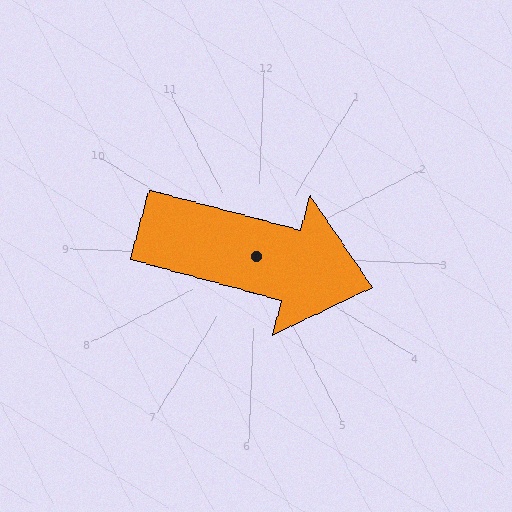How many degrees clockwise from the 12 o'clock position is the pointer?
Approximately 103 degrees.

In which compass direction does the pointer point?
East.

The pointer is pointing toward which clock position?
Roughly 3 o'clock.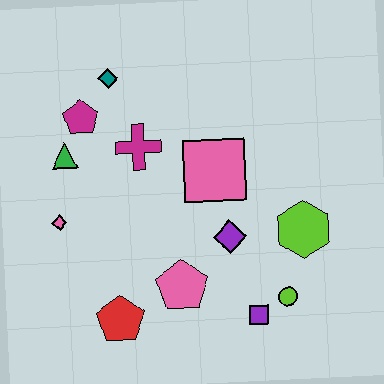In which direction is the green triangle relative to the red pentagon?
The green triangle is above the red pentagon.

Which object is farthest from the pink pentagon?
The teal diamond is farthest from the pink pentagon.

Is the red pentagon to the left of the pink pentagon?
Yes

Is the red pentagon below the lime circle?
Yes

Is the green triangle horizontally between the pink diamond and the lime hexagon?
Yes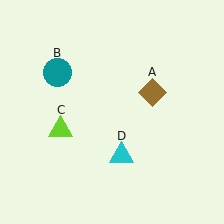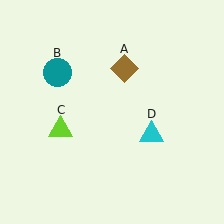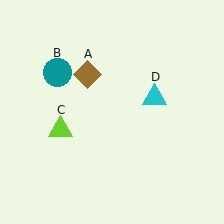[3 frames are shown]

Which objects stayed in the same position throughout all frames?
Teal circle (object B) and lime triangle (object C) remained stationary.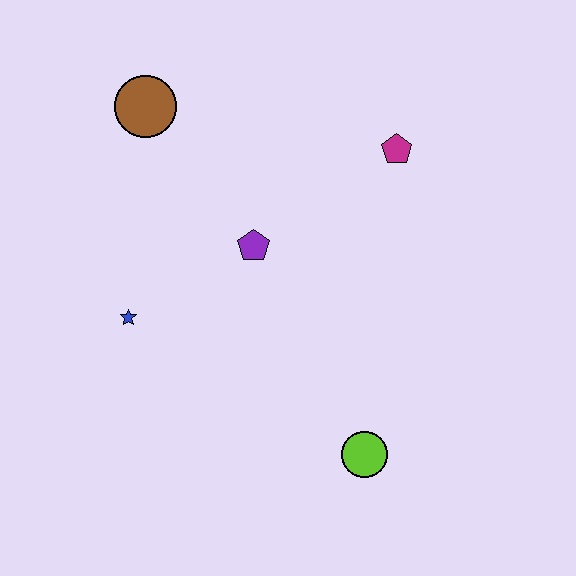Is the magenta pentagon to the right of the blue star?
Yes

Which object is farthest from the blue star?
The magenta pentagon is farthest from the blue star.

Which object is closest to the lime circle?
The purple pentagon is closest to the lime circle.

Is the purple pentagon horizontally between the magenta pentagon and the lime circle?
No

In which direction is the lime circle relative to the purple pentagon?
The lime circle is below the purple pentagon.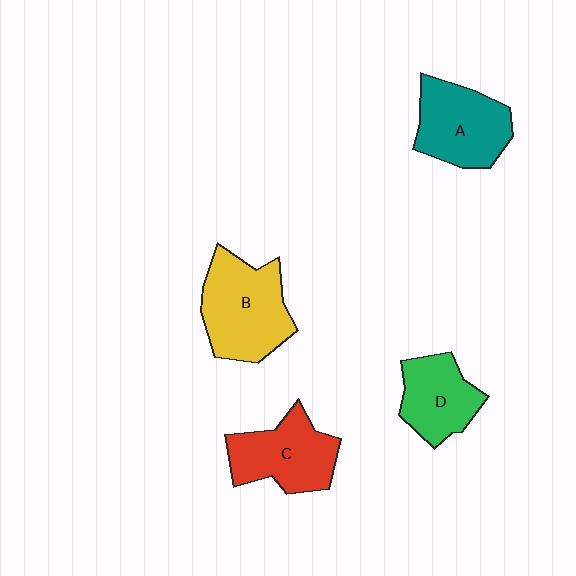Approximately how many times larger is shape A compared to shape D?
Approximately 1.2 times.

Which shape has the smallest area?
Shape D (green).